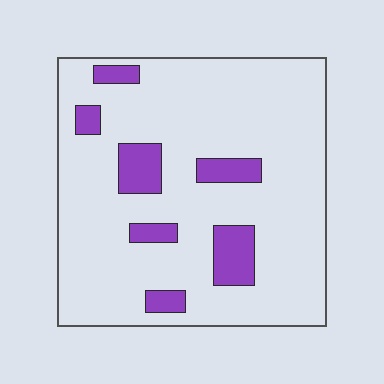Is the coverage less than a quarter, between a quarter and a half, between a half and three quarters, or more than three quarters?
Less than a quarter.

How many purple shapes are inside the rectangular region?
7.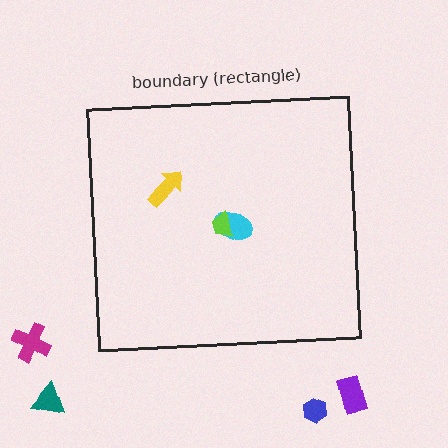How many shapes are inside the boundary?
3 inside, 4 outside.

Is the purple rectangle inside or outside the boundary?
Outside.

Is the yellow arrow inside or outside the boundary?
Inside.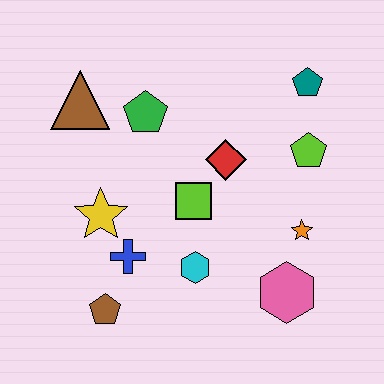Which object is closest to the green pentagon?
The brown triangle is closest to the green pentagon.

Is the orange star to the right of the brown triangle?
Yes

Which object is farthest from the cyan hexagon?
The teal pentagon is farthest from the cyan hexagon.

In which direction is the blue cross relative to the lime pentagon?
The blue cross is to the left of the lime pentagon.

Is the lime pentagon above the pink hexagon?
Yes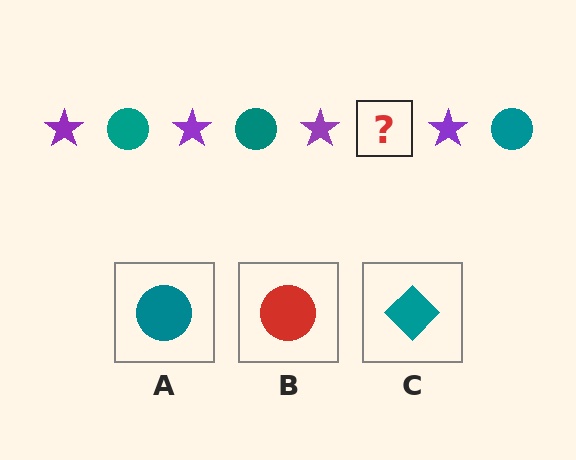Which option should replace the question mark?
Option A.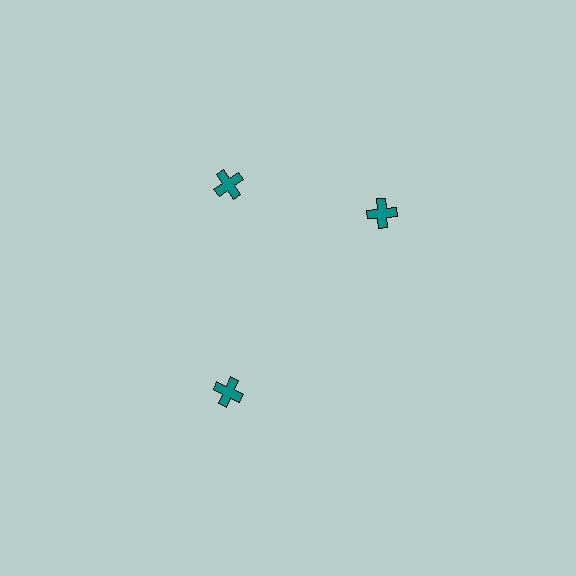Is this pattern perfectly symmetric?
No. The 3 teal crosses are arranged in a ring, but one element near the 3 o'clock position is rotated out of alignment along the ring, breaking the 3-fold rotational symmetry.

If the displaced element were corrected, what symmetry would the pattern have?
It would have 3-fold rotational symmetry — the pattern would map onto itself every 120 degrees.